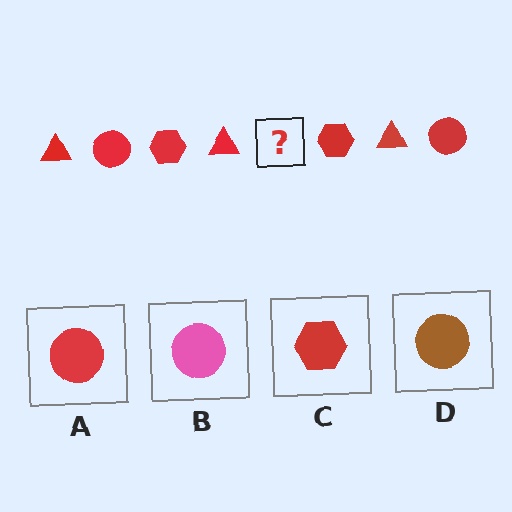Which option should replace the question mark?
Option A.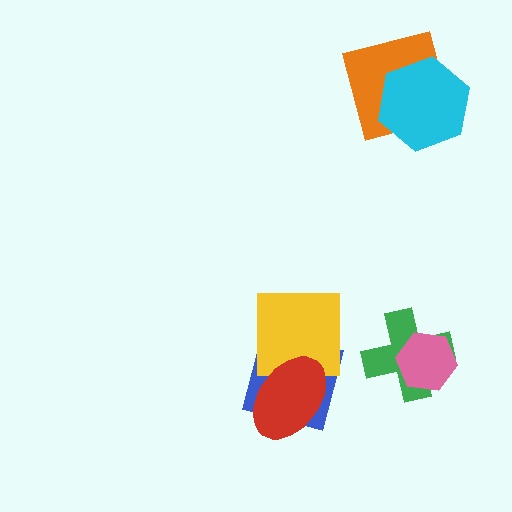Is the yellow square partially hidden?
Yes, it is partially covered by another shape.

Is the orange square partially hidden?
Yes, it is partially covered by another shape.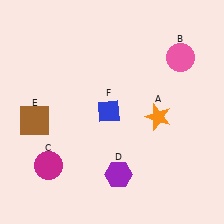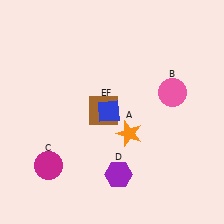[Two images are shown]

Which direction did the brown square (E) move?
The brown square (E) moved right.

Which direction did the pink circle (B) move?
The pink circle (B) moved down.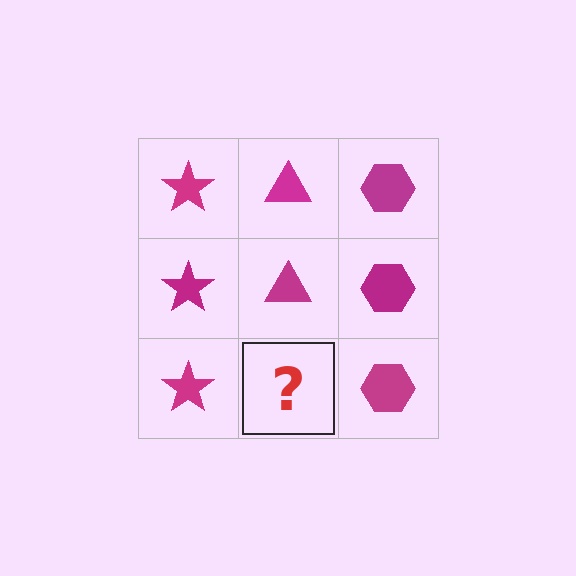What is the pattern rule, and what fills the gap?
The rule is that each column has a consistent shape. The gap should be filled with a magenta triangle.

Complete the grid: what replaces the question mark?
The question mark should be replaced with a magenta triangle.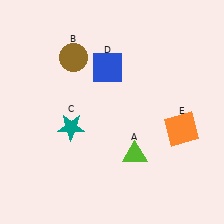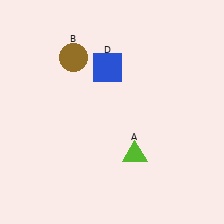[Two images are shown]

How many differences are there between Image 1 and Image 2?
There are 2 differences between the two images.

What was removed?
The teal star (C), the orange square (E) were removed in Image 2.